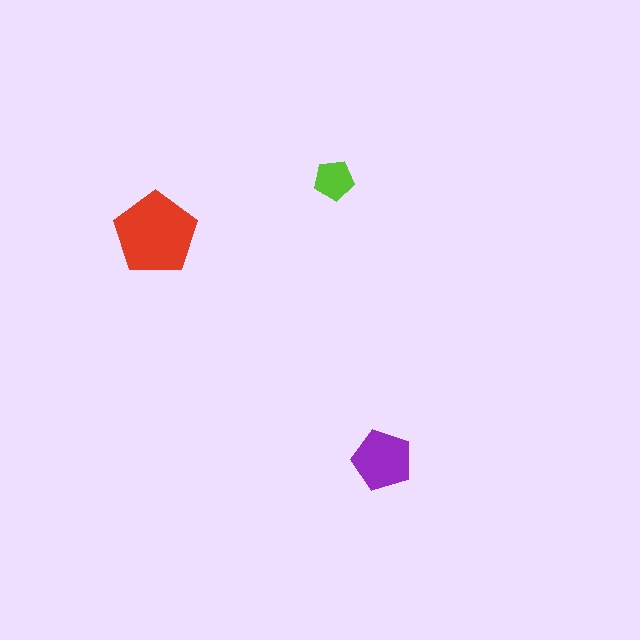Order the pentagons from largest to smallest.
the red one, the purple one, the lime one.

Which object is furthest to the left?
The red pentagon is leftmost.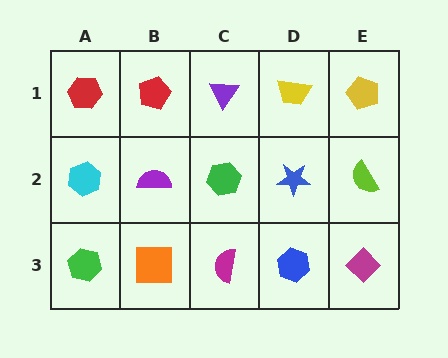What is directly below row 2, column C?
A magenta semicircle.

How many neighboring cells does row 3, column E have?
2.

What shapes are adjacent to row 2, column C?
A purple triangle (row 1, column C), a magenta semicircle (row 3, column C), a purple semicircle (row 2, column B), a blue star (row 2, column D).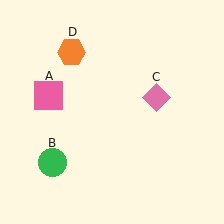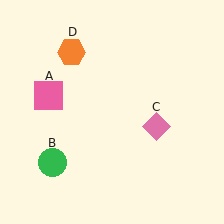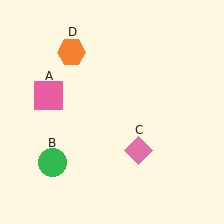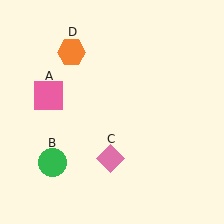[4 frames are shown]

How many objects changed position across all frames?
1 object changed position: pink diamond (object C).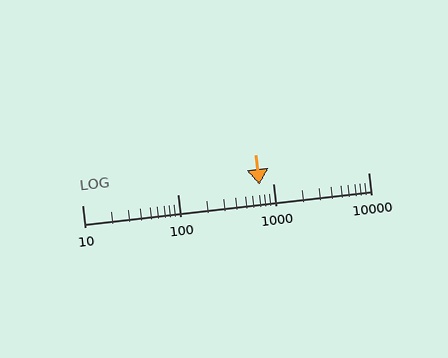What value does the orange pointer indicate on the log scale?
The pointer indicates approximately 720.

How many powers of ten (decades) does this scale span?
The scale spans 3 decades, from 10 to 10000.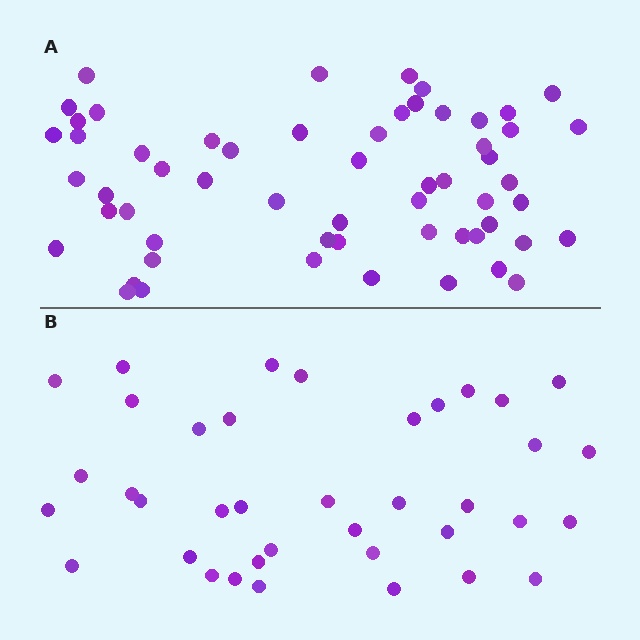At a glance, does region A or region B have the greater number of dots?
Region A (the top region) has more dots.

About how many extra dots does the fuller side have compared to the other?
Region A has approximately 20 more dots than region B.